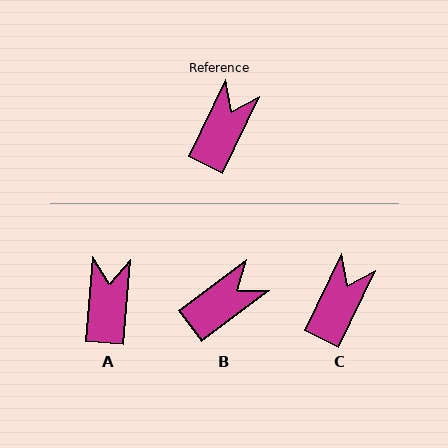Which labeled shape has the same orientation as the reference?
C.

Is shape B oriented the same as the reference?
No, it is off by about 27 degrees.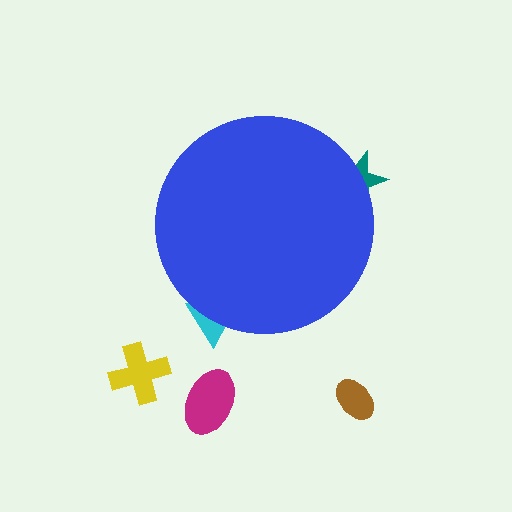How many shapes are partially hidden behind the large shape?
2 shapes are partially hidden.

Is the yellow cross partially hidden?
No, the yellow cross is fully visible.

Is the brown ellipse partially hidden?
No, the brown ellipse is fully visible.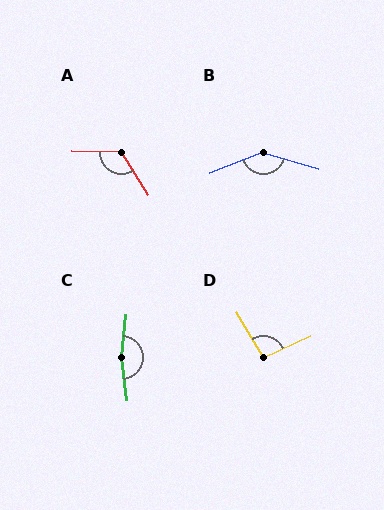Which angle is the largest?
C, at approximately 166 degrees.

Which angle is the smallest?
D, at approximately 96 degrees.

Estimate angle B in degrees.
Approximately 142 degrees.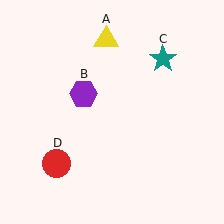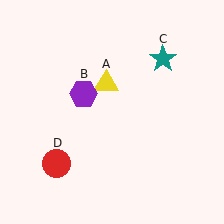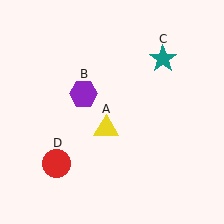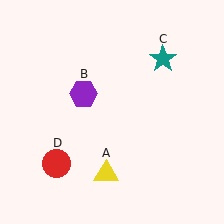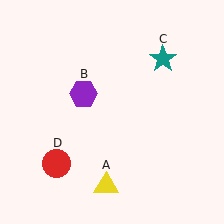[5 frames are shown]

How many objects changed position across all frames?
1 object changed position: yellow triangle (object A).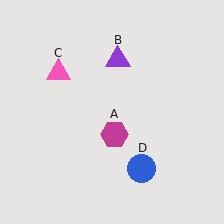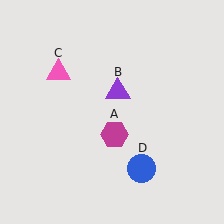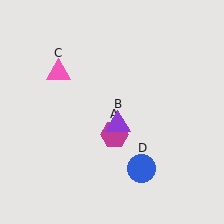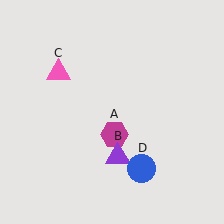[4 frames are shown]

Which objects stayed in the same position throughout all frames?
Magenta hexagon (object A) and pink triangle (object C) and blue circle (object D) remained stationary.